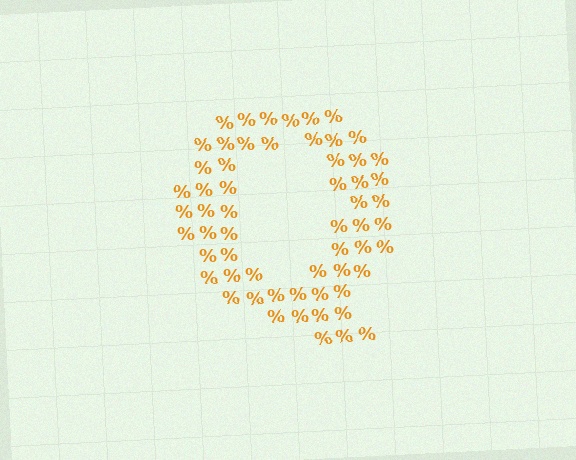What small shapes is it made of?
It is made of small percent signs.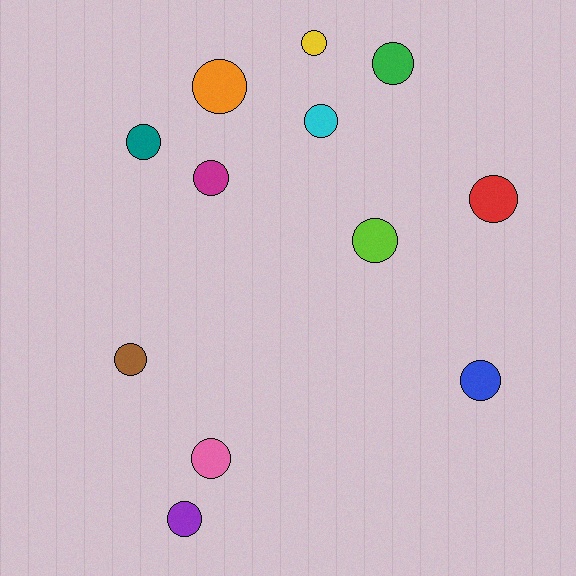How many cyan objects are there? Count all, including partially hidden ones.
There is 1 cyan object.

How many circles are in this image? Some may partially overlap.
There are 12 circles.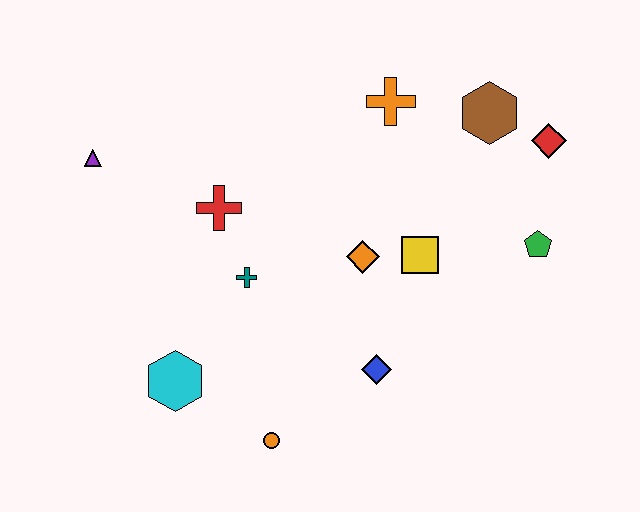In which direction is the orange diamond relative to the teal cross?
The orange diamond is to the right of the teal cross.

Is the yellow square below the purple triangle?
Yes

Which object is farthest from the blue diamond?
The purple triangle is farthest from the blue diamond.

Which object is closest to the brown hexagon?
The red diamond is closest to the brown hexagon.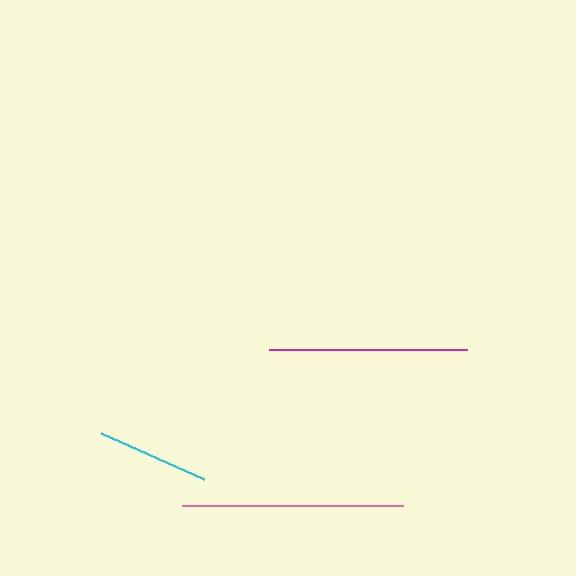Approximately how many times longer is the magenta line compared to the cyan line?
The magenta line is approximately 1.8 times the length of the cyan line.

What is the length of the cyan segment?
The cyan segment is approximately 113 pixels long.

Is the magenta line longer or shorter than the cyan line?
The magenta line is longer than the cyan line.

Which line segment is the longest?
The pink line is the longest at approximately 221 pixels.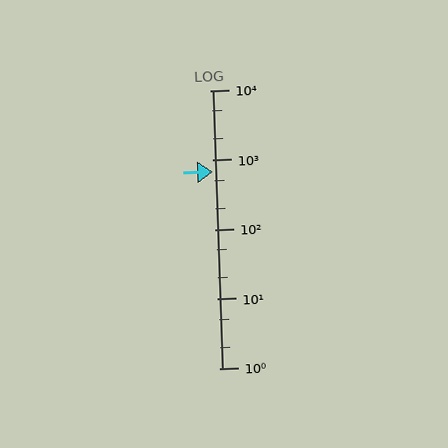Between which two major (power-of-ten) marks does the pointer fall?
The pointer is between 100 and 1000.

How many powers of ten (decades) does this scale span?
The scale spans 4 decades, from 1 to 10000.